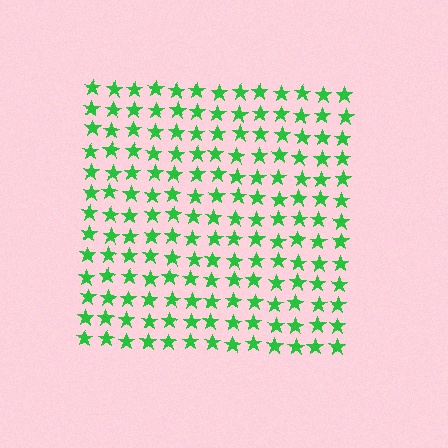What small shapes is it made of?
It is made of small stars.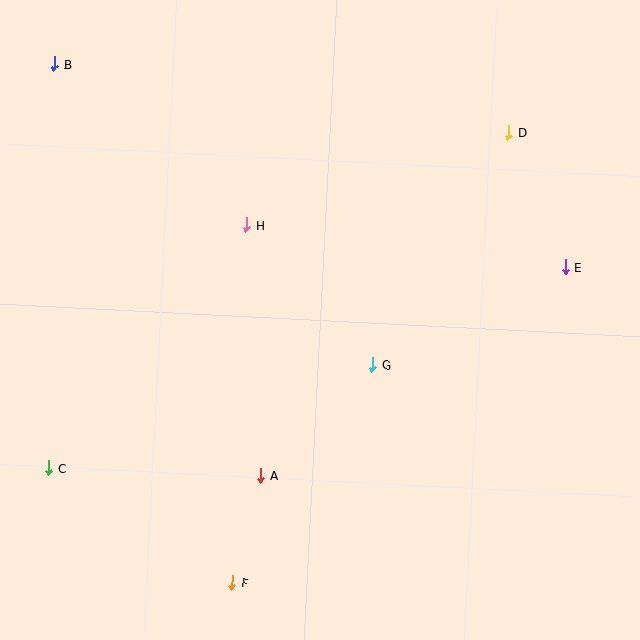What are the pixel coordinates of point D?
Point D is at (509, 133).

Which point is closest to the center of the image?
Point G at (373, 364) is closest to the center.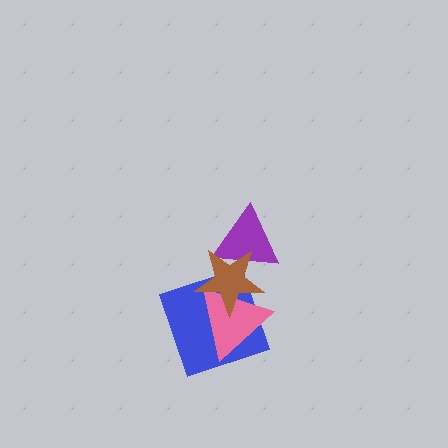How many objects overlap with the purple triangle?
1 object overlaps with the purple triangle.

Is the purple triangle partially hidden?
Yes, it is partially covered by another shape.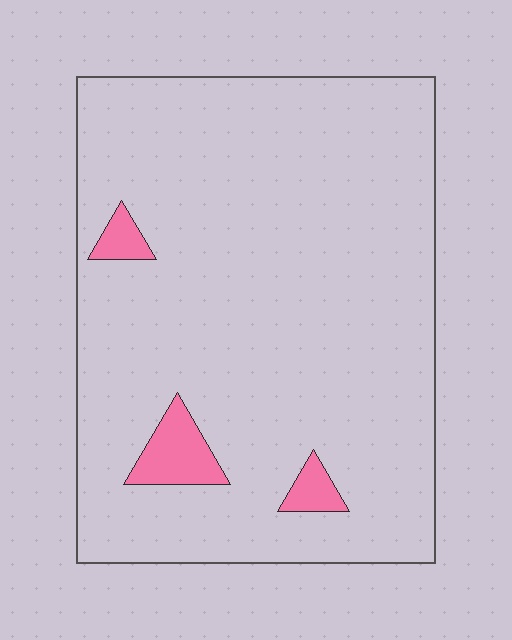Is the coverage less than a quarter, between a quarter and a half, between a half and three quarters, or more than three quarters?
Less than a quarter.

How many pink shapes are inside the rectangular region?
3.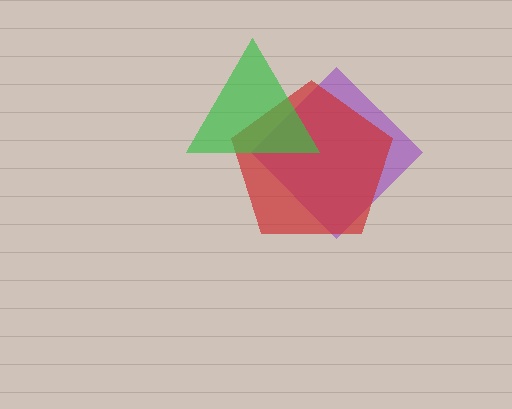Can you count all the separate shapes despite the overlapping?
Yes, there are 3 separate shapes.